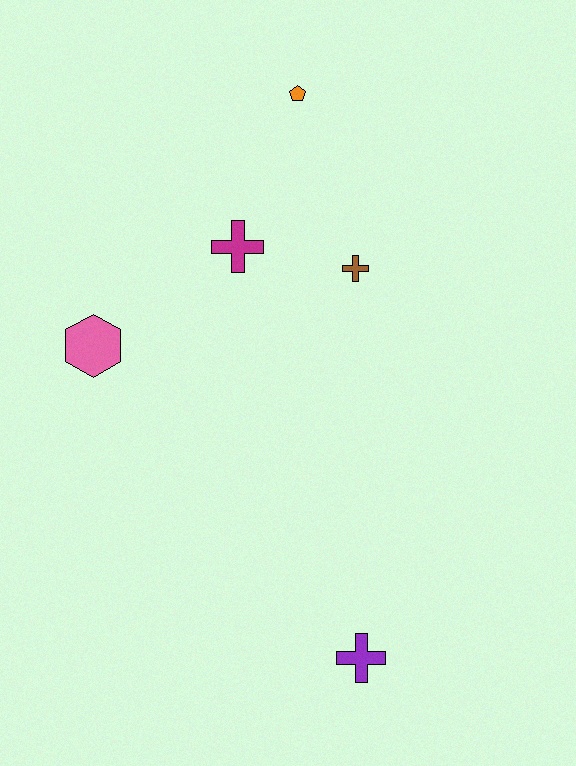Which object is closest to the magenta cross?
The brown cross is closest to the magenta cross.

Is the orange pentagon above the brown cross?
Yes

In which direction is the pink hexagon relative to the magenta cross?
The pink hexagon is to the left of the magenta cross.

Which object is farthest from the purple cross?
The orange pentagon is farthest from the purple cross.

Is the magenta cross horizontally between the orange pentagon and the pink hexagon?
Yes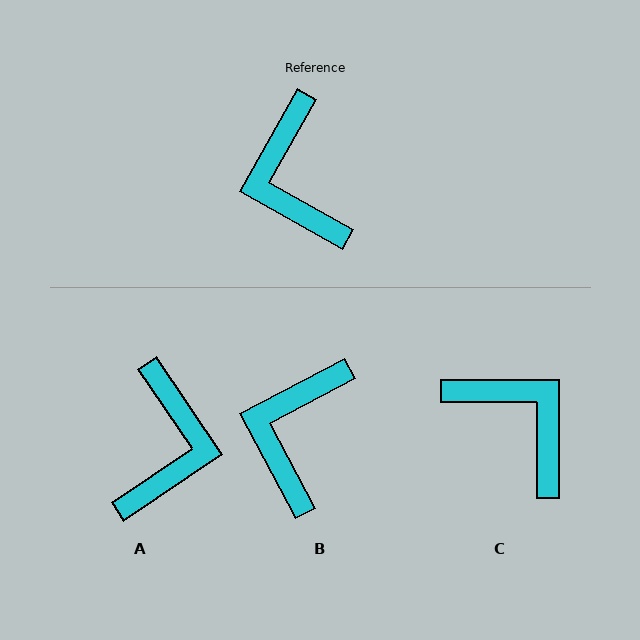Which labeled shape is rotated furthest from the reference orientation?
A, about 153 degrees away.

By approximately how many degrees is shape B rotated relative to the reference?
Approximately 33 degrees clockwise.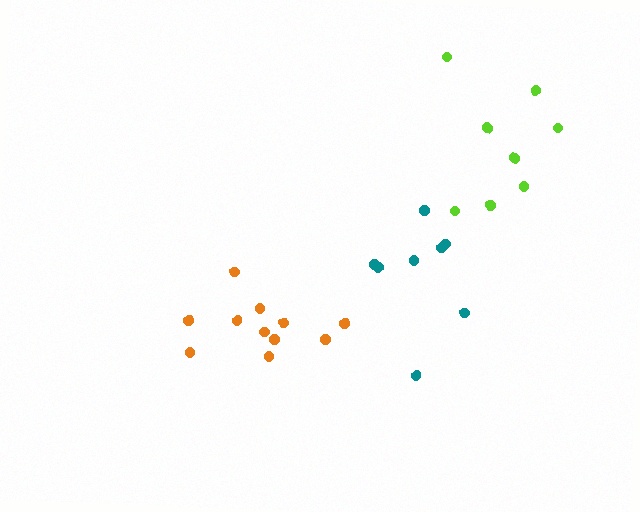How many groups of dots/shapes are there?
There are 3 groups.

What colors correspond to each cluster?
The clusters are colored: lime, teal, orange.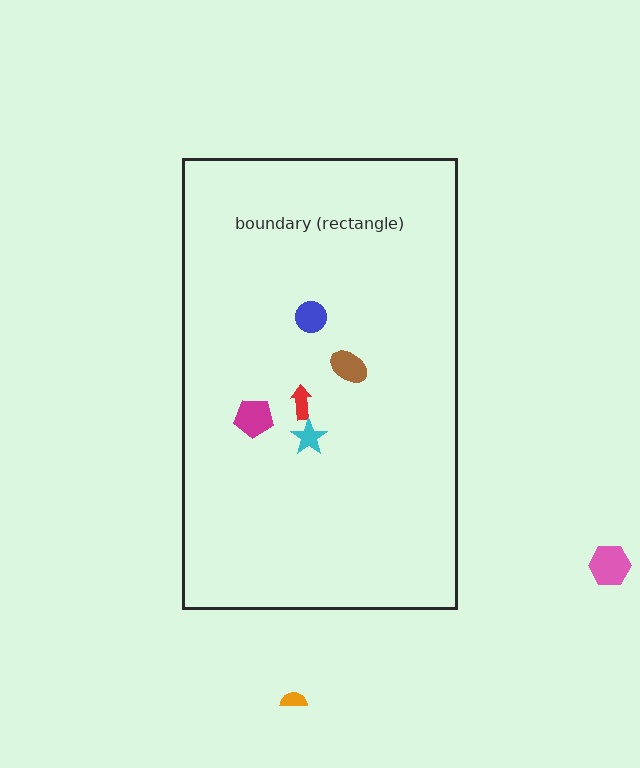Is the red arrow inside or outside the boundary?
Inside.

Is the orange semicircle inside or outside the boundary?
Outside.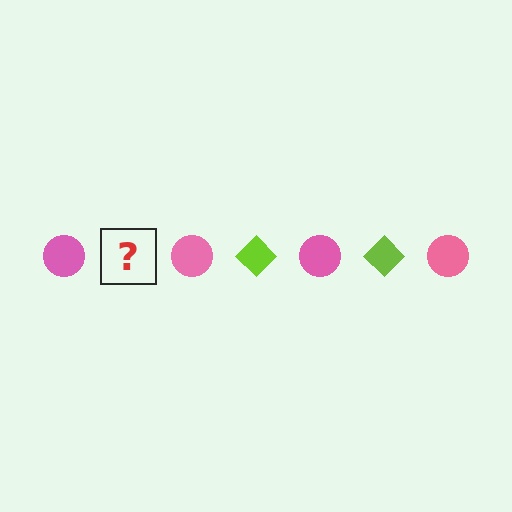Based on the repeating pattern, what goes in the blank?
The blank should be a lime diamond.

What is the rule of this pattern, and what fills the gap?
The rule is that the pattern alternates between pink circle and lime diamond. The gap should be filled with a lime diamond.